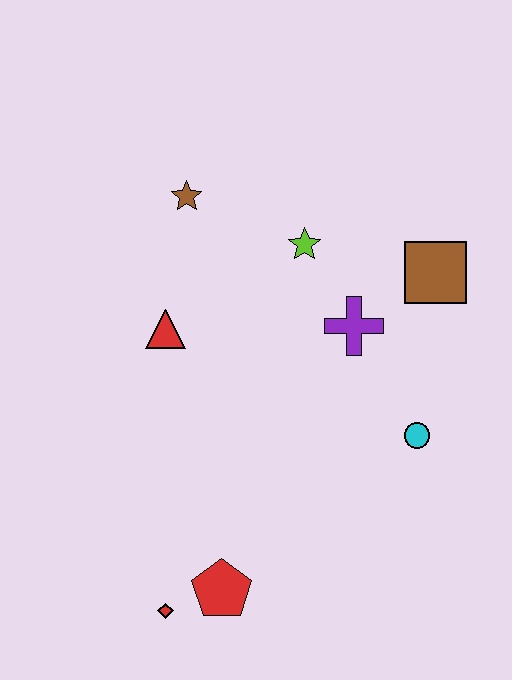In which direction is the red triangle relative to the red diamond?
The red triangle is above the red diamond.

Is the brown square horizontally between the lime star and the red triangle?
No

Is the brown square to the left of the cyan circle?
No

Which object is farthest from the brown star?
The red diamond is farthest from the brown star.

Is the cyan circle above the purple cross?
No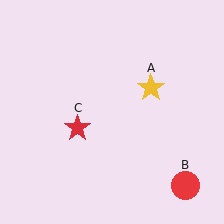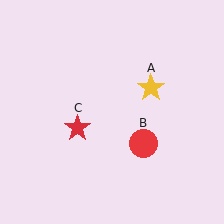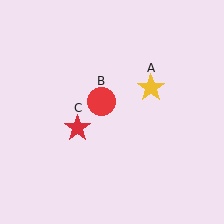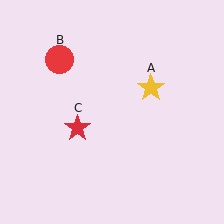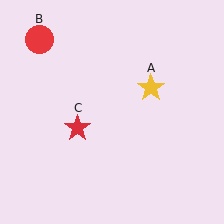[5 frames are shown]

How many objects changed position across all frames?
1 object changed position: red circle (object B).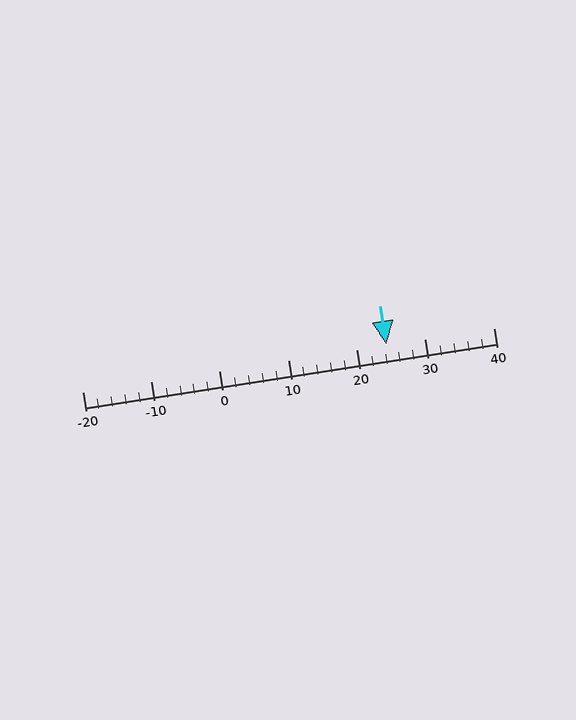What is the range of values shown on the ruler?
The ruler shows values from -20 to 40.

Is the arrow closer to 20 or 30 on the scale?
The arrow is closer to 20.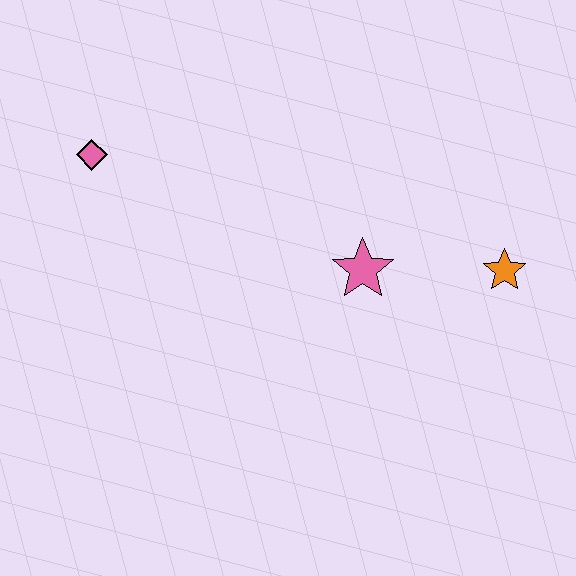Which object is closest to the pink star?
The orange star is closest to the pink star.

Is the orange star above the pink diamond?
No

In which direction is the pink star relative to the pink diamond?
The pink star is to the right of the pink diamond.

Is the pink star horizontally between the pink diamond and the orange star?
Yes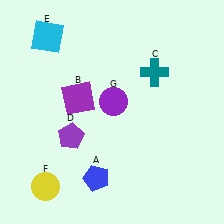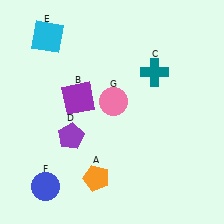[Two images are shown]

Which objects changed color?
A changed from blue to orange. F changed from yellow to blue. G changed from purple to pink.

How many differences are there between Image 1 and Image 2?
There are 3 differences between the two images.